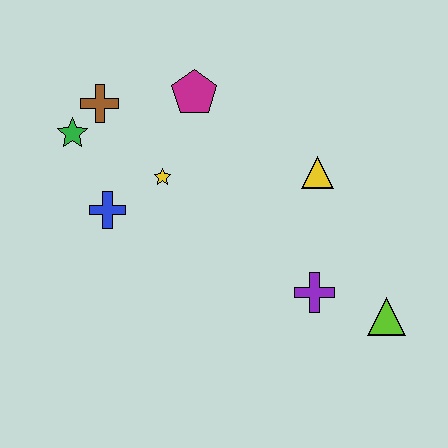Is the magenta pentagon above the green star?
Yes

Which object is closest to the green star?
The brown cross is closest to the green star.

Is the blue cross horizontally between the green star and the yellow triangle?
Yes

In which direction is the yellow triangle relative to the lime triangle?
The yellow triangle is above the lime triangle.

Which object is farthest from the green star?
The lime triangle is farthest from the green star.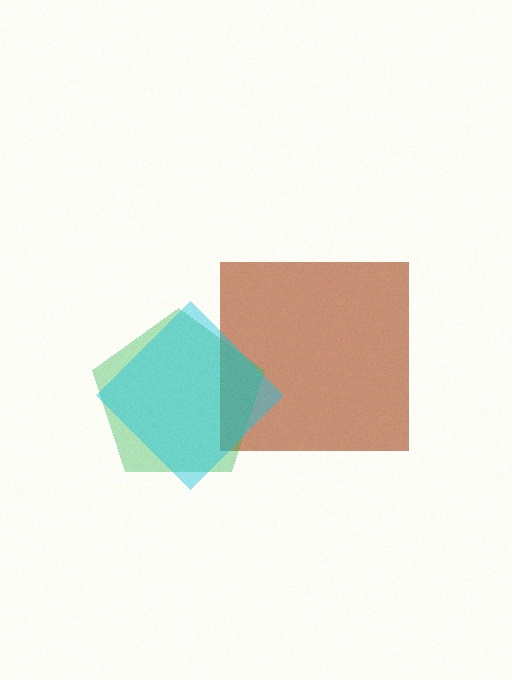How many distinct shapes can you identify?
There are 3 distinct shapes: a brown square, a green pentagon, a cyan diamond.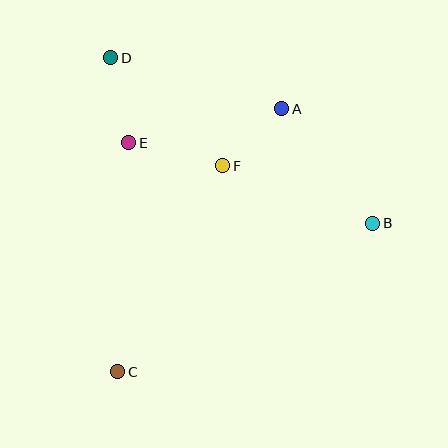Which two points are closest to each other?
Points A and F are closest to each other.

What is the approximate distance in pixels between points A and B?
The distance between A and B is approximately 146 pixels.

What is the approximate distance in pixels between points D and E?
The distance between D and E is approximately 87 pixels.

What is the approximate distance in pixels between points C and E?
The distance between C and E is approximately 229 pixels.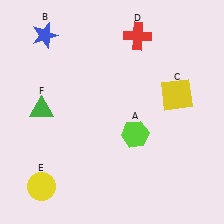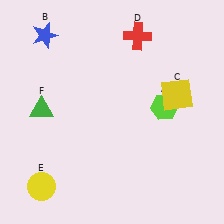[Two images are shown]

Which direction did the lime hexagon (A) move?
The lime hexagon (A) moved right.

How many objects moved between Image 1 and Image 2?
1 object moved between the two images.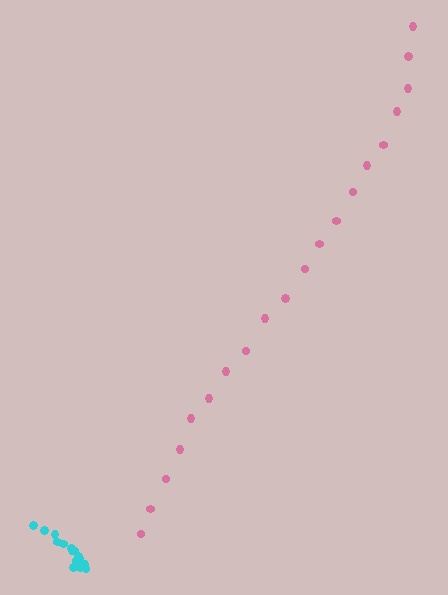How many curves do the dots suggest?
There are 2 distinct paths.